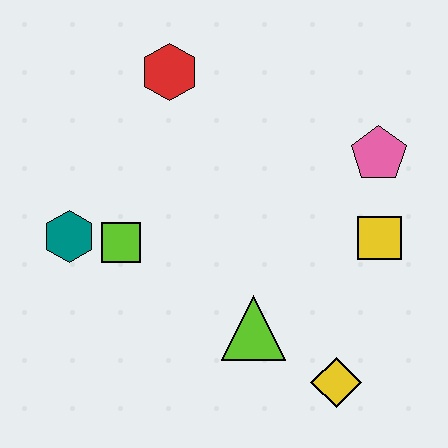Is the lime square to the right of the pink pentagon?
No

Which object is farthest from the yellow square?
The teal hexagon is farthest from the yellow square.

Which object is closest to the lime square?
The teal hexagon is closest to the lime square.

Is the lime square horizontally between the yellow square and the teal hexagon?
Yes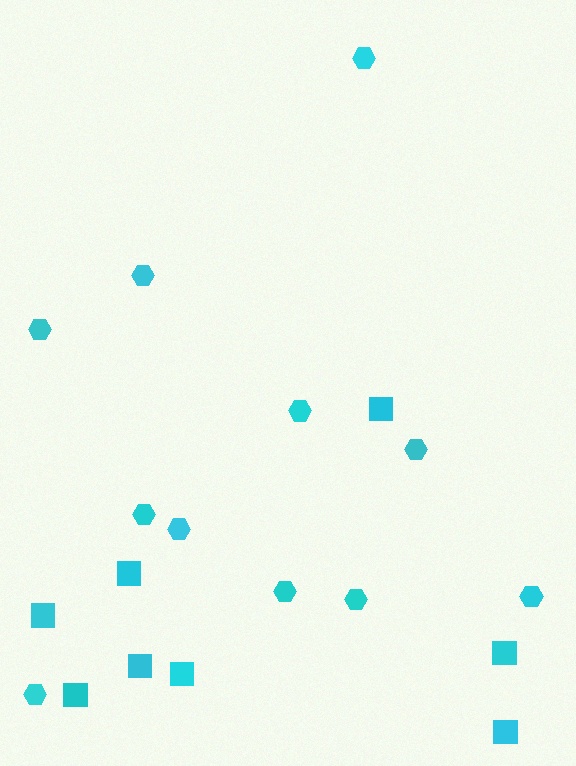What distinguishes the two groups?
There are 2 groups: one group of hexagons (11) and one group of squares (8).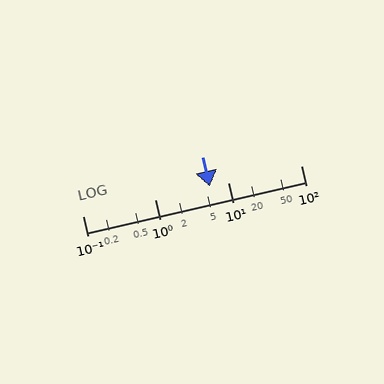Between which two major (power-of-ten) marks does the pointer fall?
The pointer is between 1 and 10.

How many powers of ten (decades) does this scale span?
The scale spans 3 decades, from 0.1 to 100.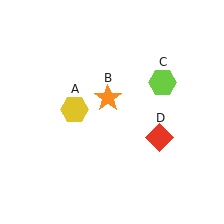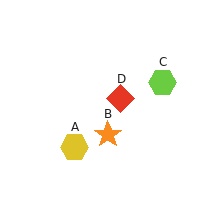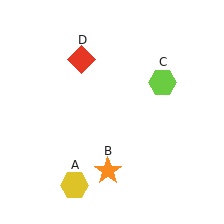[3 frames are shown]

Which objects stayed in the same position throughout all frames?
Lime hexagon (object C) remained stationary.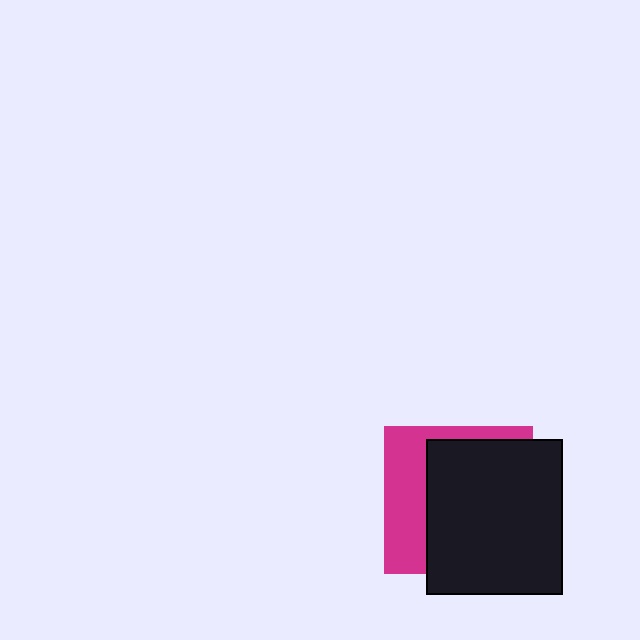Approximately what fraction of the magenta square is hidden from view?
Roughly 65% of the magenta square is hidden behind the black rectangle.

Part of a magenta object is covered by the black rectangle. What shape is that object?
It is a square.